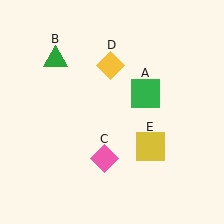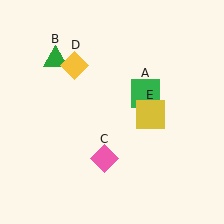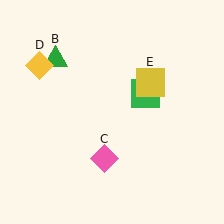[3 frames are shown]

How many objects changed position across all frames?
2 objects changed position: yellow diamond (object D), yellow square (object E).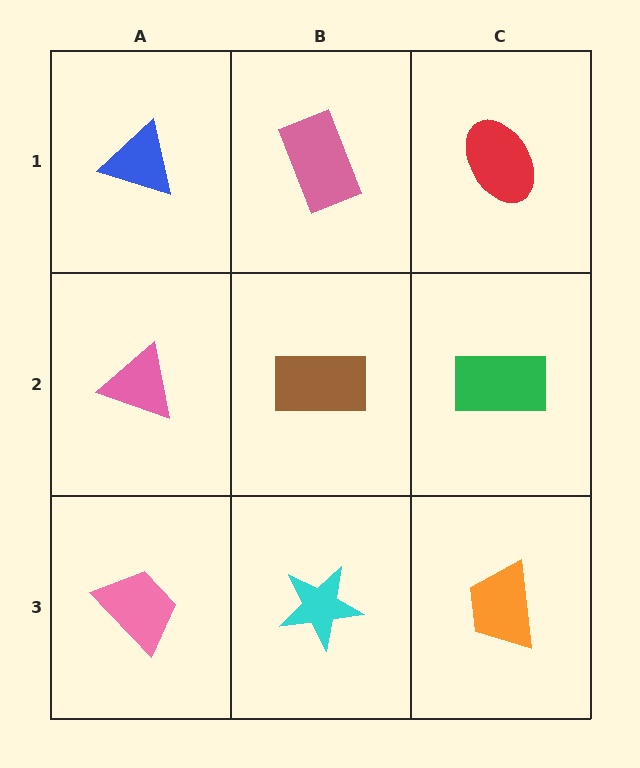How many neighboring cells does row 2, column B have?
4.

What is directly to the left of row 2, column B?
A pink triangle.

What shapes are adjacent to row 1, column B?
A brown rectangle (row 2, column B), a blue triangle (row 1, column A), a red ellipse (row 1, column C).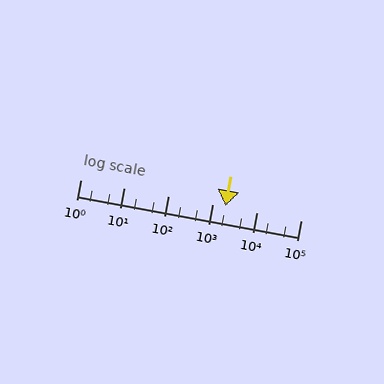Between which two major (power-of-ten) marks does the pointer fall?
The pointer is between 1000 and 10000.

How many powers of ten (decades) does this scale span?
The scale spans 5 decades, from 1 to 100000.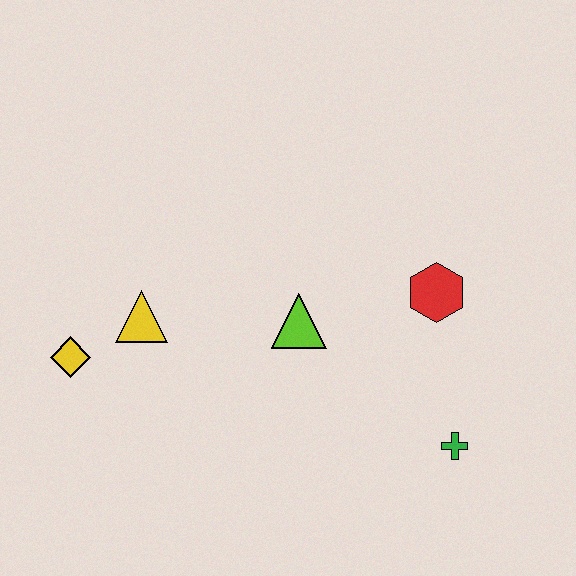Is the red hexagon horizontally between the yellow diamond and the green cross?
Yes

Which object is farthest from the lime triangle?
The yellow diamond is farthest from the lime triangle.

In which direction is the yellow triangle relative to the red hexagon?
The yellow triangle is to the left of the red hexagon.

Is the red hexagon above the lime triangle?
Yes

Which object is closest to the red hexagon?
The lime triangle is closest to the red hexagon.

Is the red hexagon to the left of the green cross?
Yes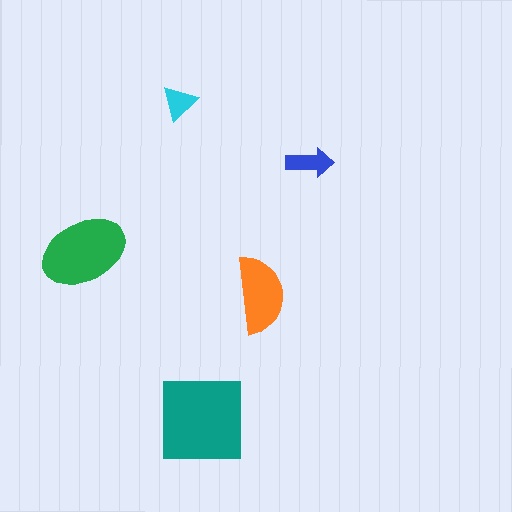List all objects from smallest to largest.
The cyan triangle, the blue arrow, the orange semicircle, the green ellipse, the teal square.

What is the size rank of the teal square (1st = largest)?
1st.